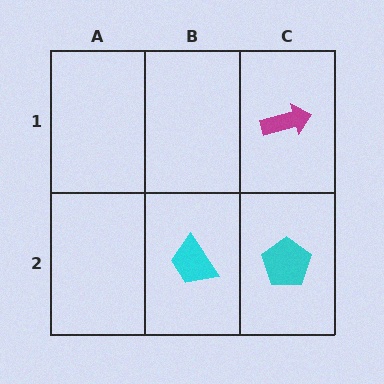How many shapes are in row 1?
1 shape.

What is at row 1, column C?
A magenta arrow.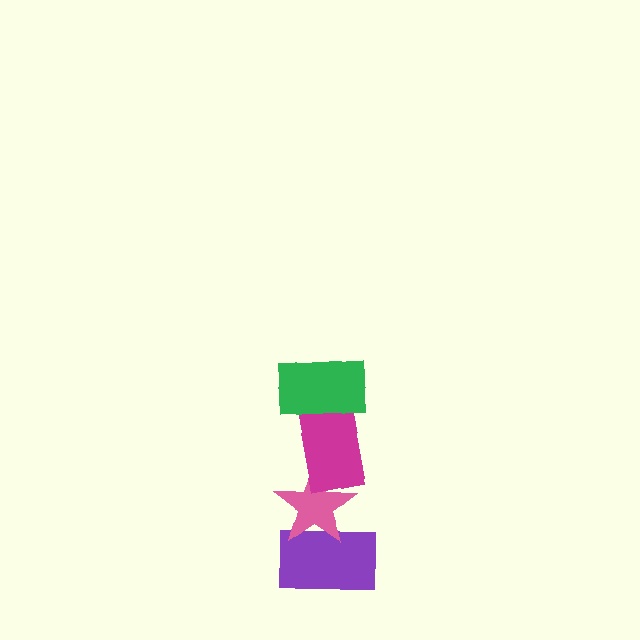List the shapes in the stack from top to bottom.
From top to bottom: the green rectangle, the magenta rectangle, the pink star, the purple rectangle.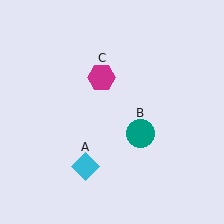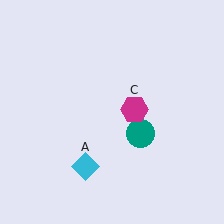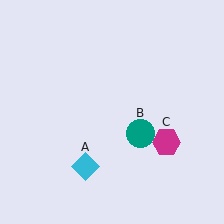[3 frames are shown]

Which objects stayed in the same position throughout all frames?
Cyan diamond (object A) and teal circle (object B) remained stationary.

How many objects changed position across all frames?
1 object changed position: magenta hexagon (object C).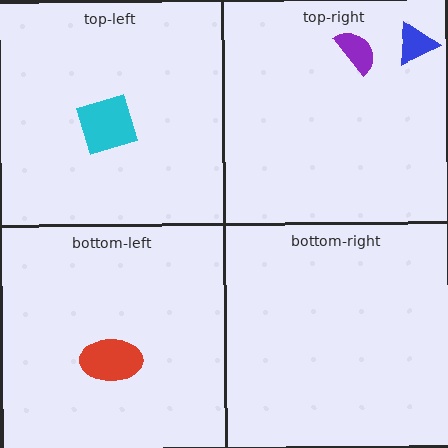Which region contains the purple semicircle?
The top-right region.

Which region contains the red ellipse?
The bottom-left region.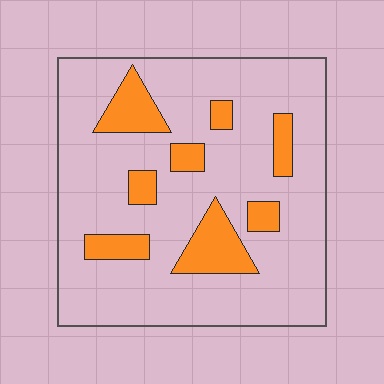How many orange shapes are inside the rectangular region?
8.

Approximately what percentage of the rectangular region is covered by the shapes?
Approximately 20%.